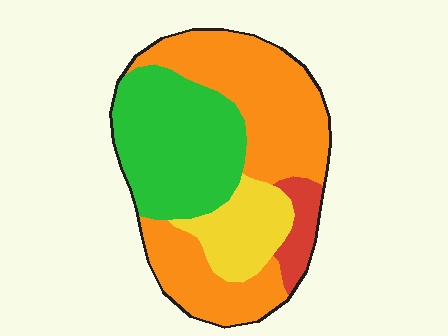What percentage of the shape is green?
Green covers 33% of the shape.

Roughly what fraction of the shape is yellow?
Yellow covers roughly 15% of the shape.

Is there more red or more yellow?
Yellow.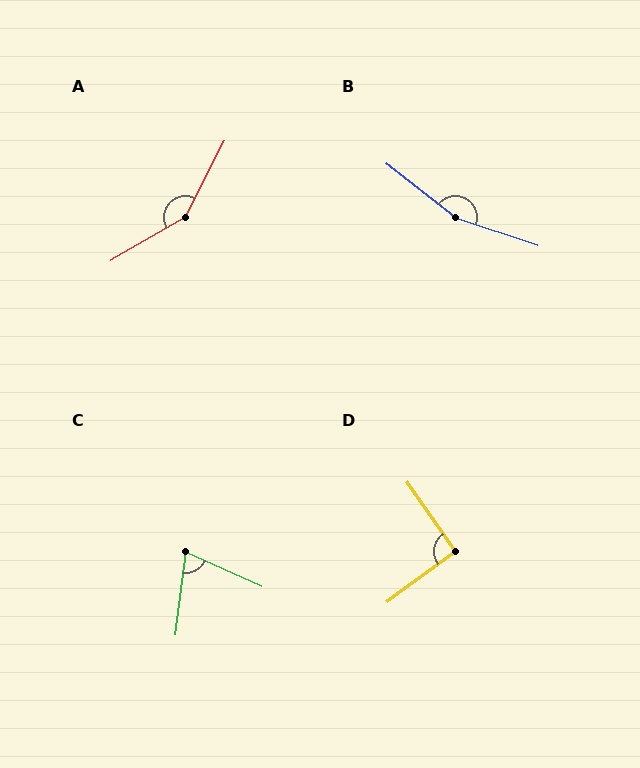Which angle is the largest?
B, at approximately 161 degrees.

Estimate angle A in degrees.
Approximately 147 degrees.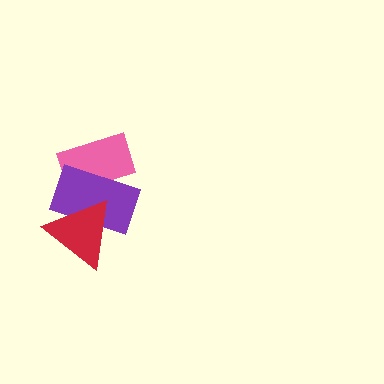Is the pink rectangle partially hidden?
Yes, it is partially covered by another shape.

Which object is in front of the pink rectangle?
The purple rectangle is in front of the pink rectangle.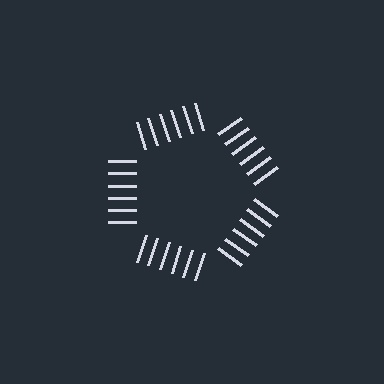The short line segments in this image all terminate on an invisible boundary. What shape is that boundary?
An illusory pentagon — the line segments terminate on its edges but no continuous stroke is drawn.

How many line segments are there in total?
30 — 6 along each of the 5 edges.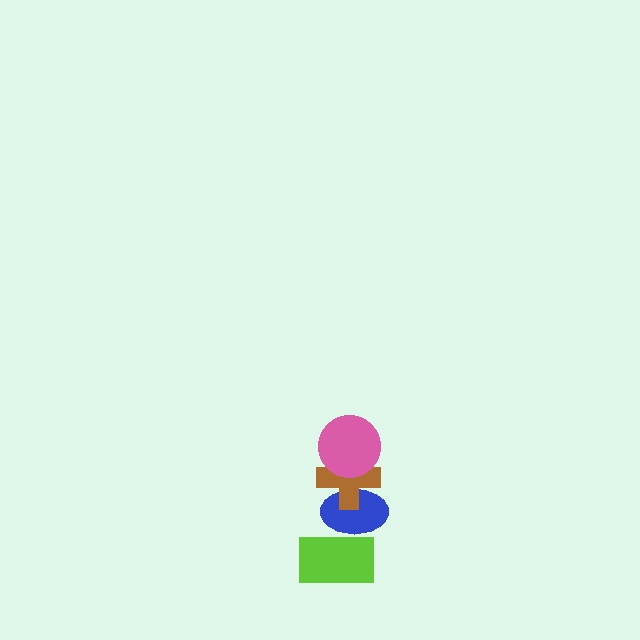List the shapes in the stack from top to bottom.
From top to bottom: the pink circle, the brown cross, the blue ellipse, the lime rectangle.